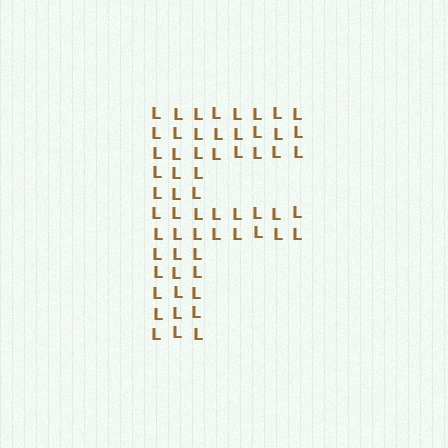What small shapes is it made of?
It is made of small letter L's.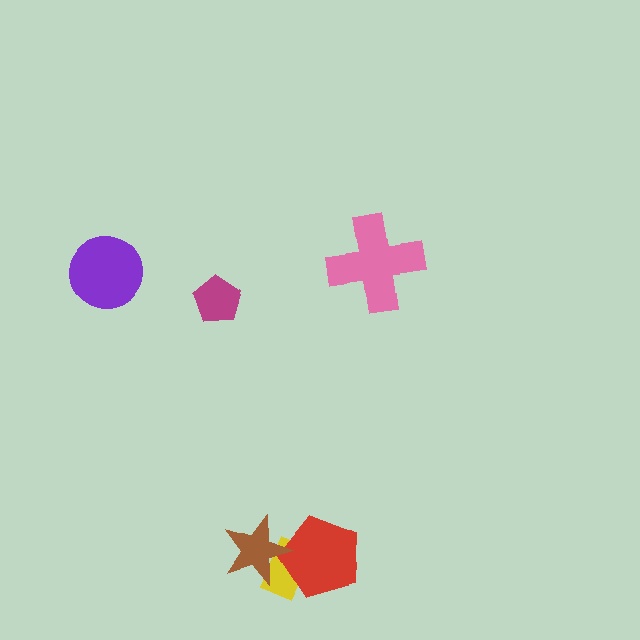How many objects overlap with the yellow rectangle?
2 objects overlap with the yellow rectangle.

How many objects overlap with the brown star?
2 objects overlap with the brown star.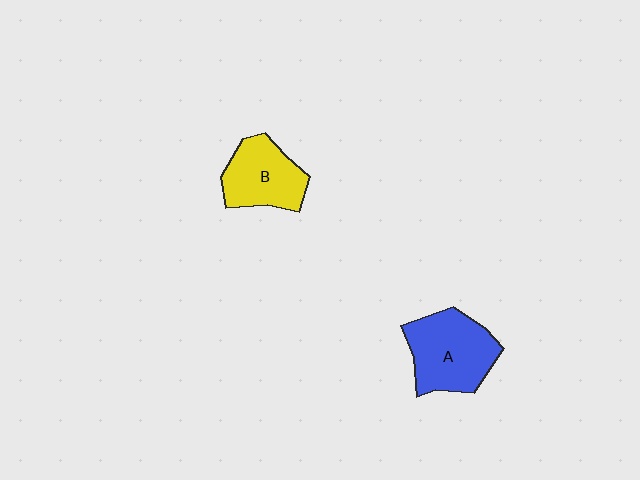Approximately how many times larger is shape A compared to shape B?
Approximately 1.2 times.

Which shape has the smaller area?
Shape B (yellow).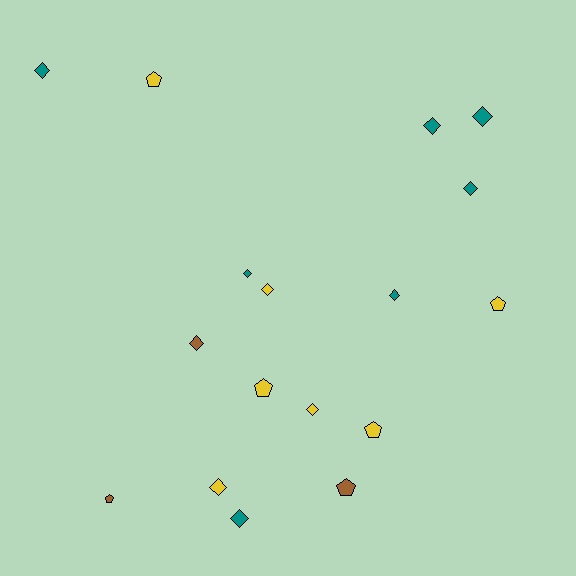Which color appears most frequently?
Teal, with 7 objects.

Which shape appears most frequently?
Diamond, with 11 objects.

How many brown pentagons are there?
There are 2 brown pentagons.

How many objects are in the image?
There are 17 objects.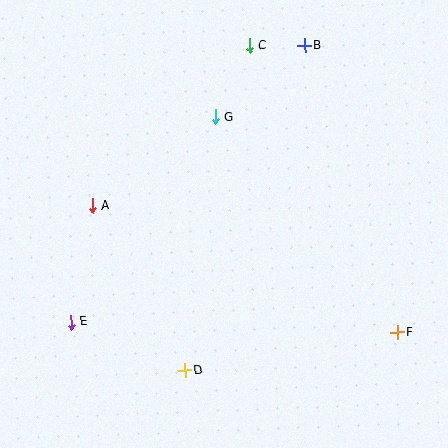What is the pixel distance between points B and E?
The distance between B and E is 362 pixels.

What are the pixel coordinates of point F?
Point F is at (398, 332).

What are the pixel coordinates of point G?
Point G is at (215, 117).